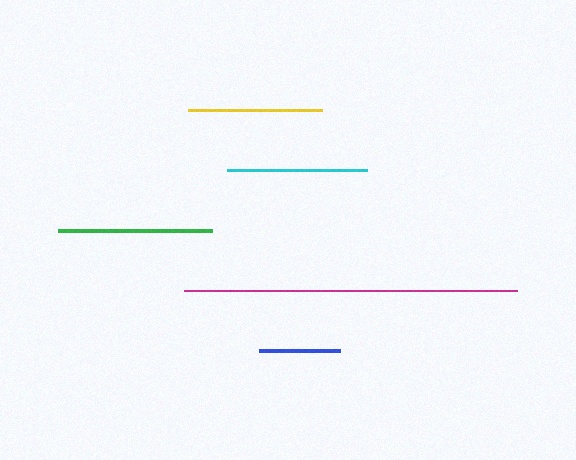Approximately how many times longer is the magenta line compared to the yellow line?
The magenta line is approximately 2.5 times the length of the yellow line.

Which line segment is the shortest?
The blue line is the shortest at approximately 81 pixels.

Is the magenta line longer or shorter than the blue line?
The magenta line is longer than the blue line.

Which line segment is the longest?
The magenta line is the longest at approximately 333 pixels.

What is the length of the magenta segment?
The magenta segment is approximately 333 pixels long.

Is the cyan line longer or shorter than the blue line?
The cyan line is longer than the blue line.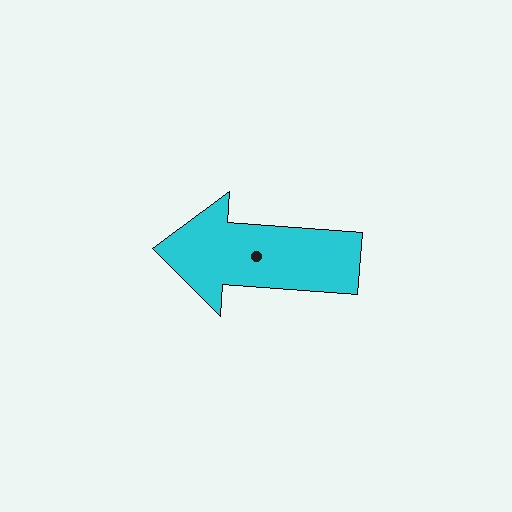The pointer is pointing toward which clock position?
Roughly 9 o'clock.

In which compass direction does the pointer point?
West.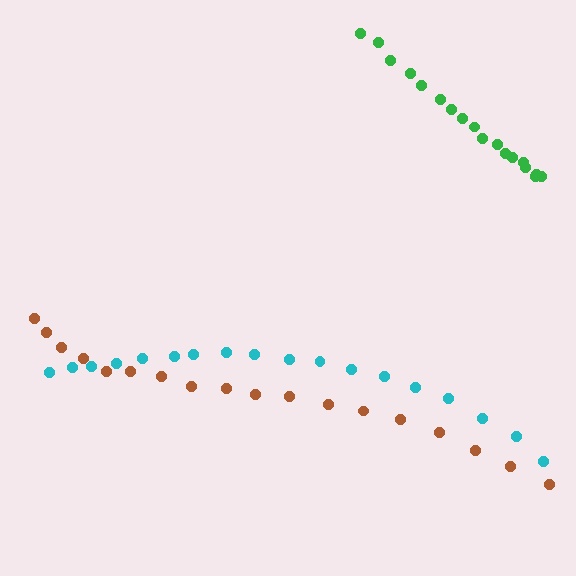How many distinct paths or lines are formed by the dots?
There are 3 distinct paths.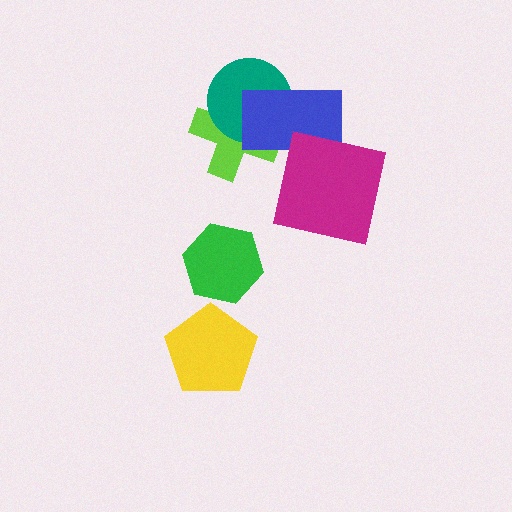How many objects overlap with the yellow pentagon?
0 objects overlap with the yellow pentagon.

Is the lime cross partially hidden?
Yes, it is partially covered by another shape.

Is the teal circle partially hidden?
Yes, it is partially covered by another shape.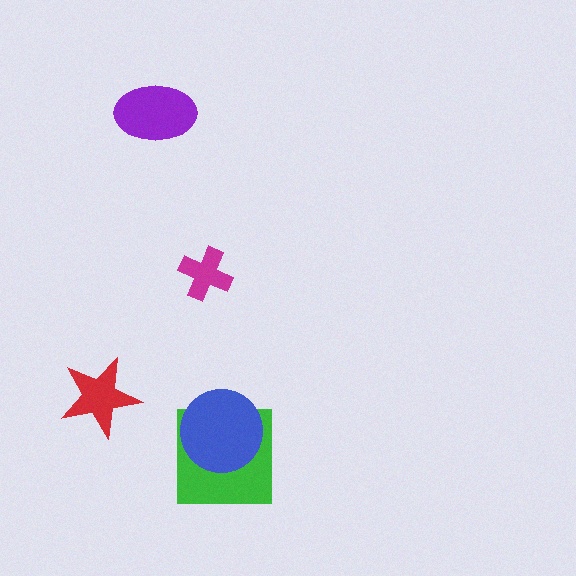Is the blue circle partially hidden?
No, no other shape covers it.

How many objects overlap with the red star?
0 objects overlap with the red star.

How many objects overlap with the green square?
1 object overlaps with the green square.